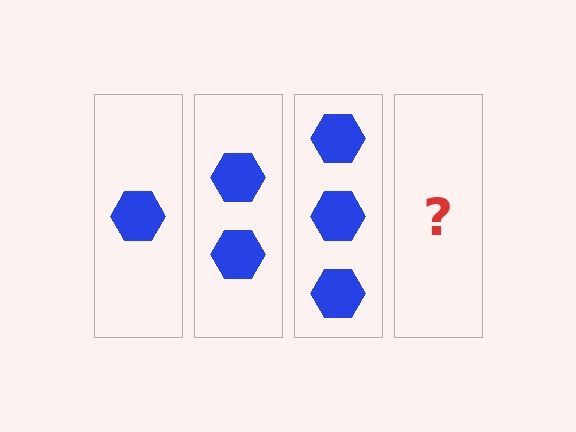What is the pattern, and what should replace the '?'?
The pattern is that each step adds one more hexagon. The '?' should be 4 hexagons.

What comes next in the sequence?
The next element should be 4 hexagons.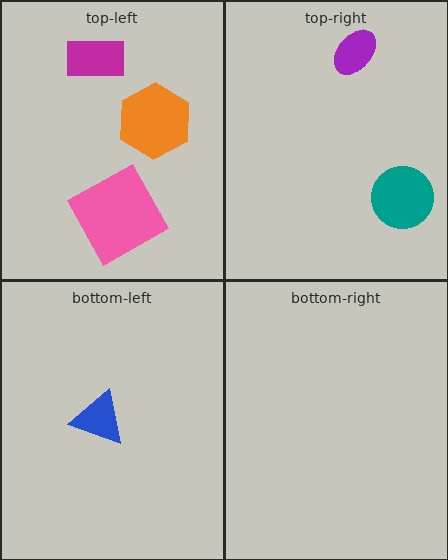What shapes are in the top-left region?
The magenta rectangle, the orange hexagon, the pink square.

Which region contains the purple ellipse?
The top-right region.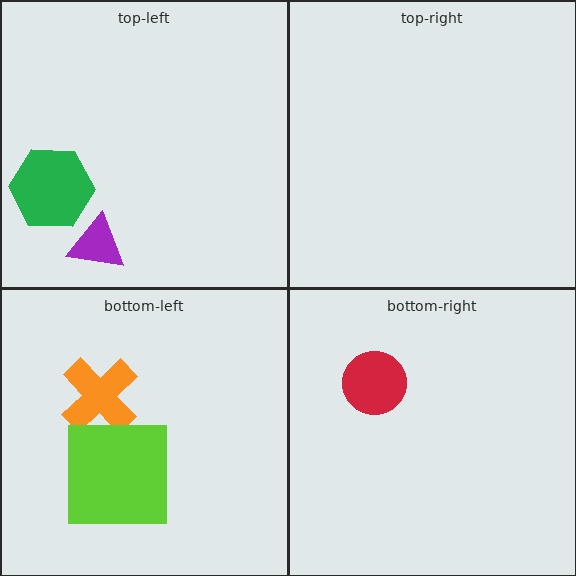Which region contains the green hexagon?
The top-left region.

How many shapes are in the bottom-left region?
2.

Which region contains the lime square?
The bottom-left region.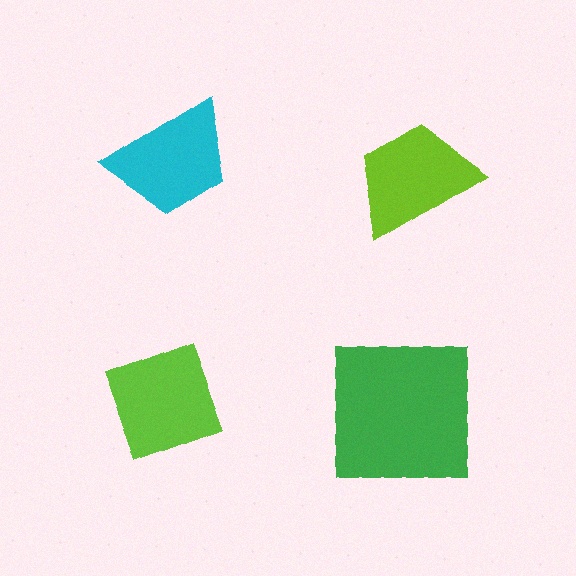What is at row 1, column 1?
A cyan trapezoid.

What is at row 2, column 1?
A lime diamond.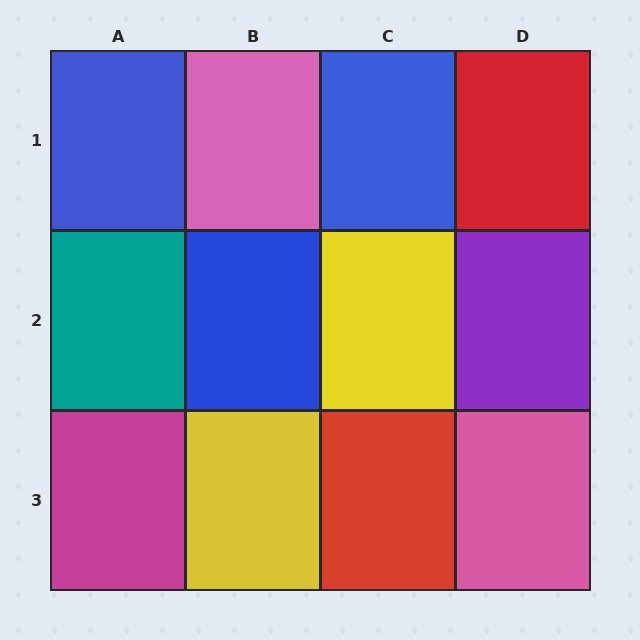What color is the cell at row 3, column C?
Red.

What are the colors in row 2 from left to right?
Teal, blue, yellow, purple.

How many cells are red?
2 cells are red.